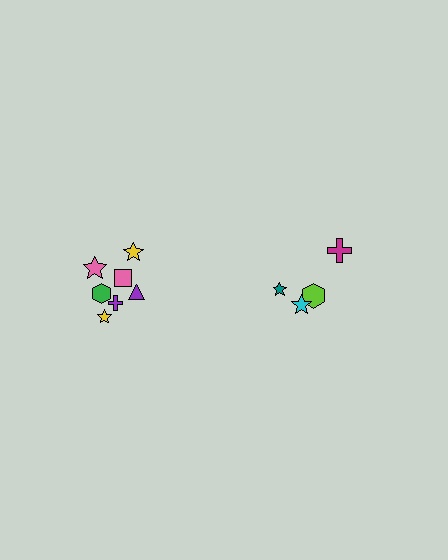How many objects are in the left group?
There are 7 objects.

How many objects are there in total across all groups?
There are 11 objects.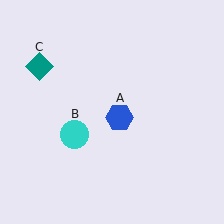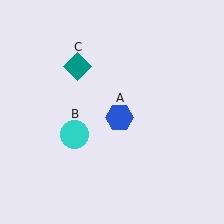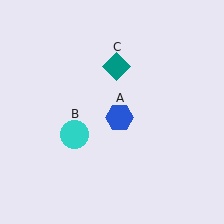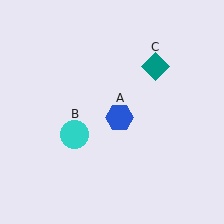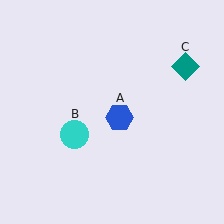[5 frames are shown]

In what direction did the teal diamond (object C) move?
The teal diamond (object C) moved right.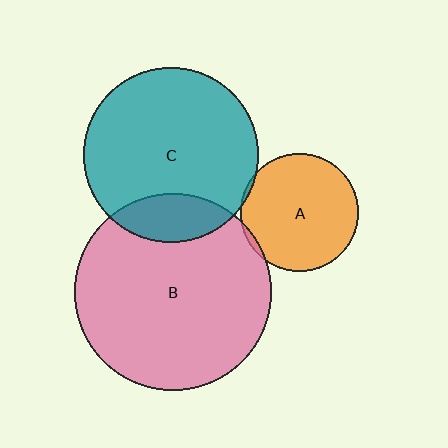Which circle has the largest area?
Circle B (pink).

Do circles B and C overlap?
Yes.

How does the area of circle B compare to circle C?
Approximately 1.3 times.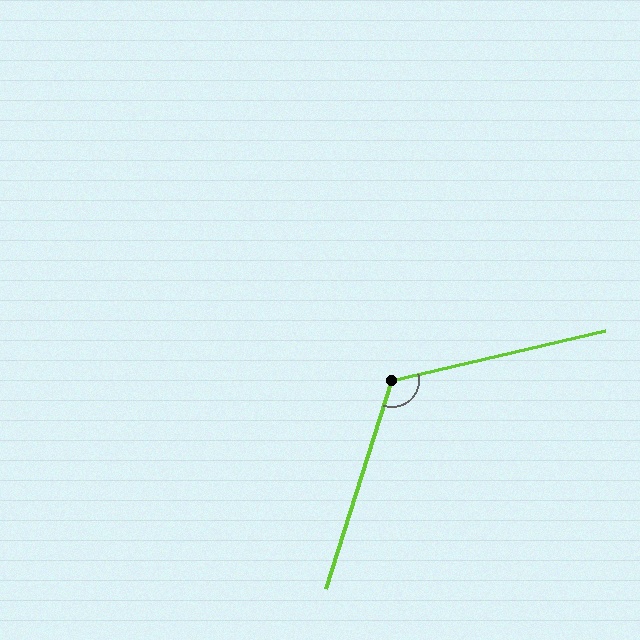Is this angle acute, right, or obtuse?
It is obtuse.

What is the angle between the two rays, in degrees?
Approximately 121 degrees.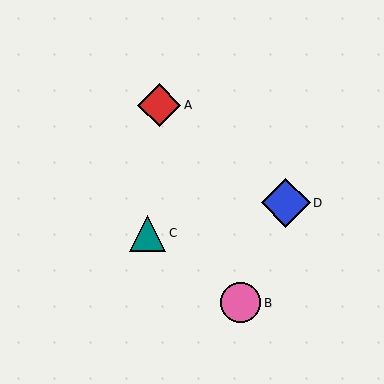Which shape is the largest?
The blue diamond (labeled D) is the largest.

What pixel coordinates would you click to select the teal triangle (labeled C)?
Click at (148, 233) to select the teal triangle C.